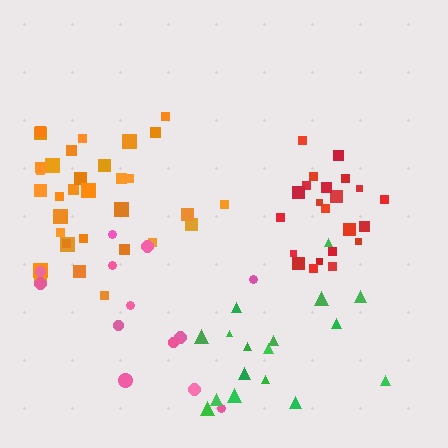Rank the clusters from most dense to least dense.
red, orange, green, pink.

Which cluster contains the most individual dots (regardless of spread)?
Orange (34).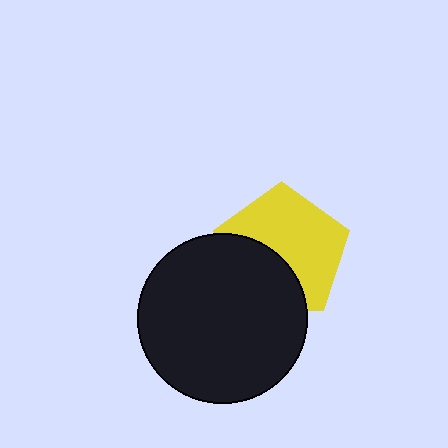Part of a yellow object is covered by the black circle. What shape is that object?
It is a pentagon.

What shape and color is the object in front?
The object in front is a black circle.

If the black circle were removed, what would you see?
You would see the complete yellow pentagon.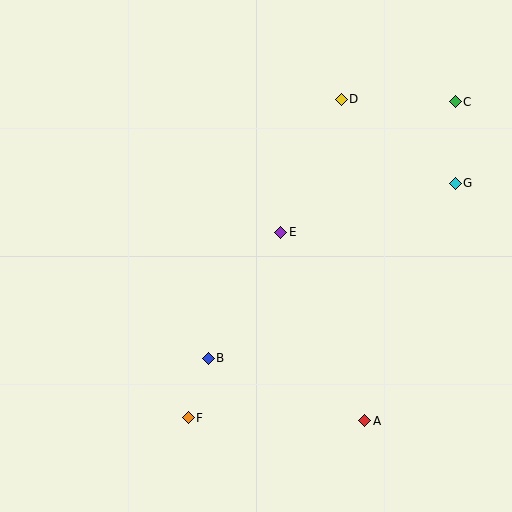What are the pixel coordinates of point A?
Point A is at (365, 421).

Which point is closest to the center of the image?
Point E at (281, 232) is closest to the center.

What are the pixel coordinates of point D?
Point D is at (341, 99).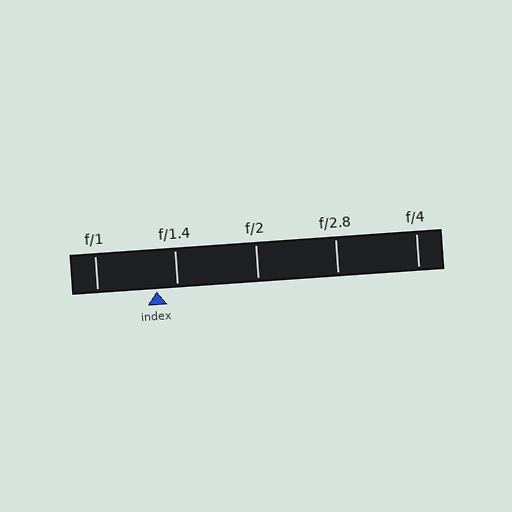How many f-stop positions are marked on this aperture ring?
There are 5 f-stop positions marked.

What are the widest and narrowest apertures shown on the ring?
The widest aperture shown is f/1 and the narrowest is f/4.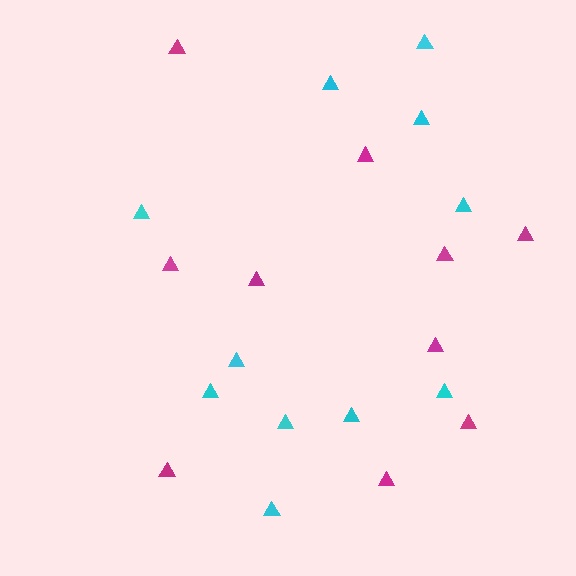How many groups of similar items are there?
There are 2 groups: one group of cyan triangles (11) and one group of magenta triangles (10).